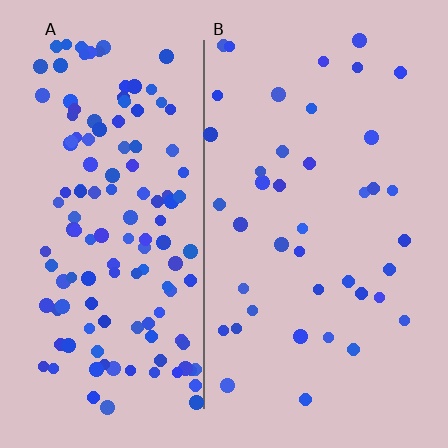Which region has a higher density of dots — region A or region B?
A (the left).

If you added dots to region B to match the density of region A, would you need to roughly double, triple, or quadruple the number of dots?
Approximately triple.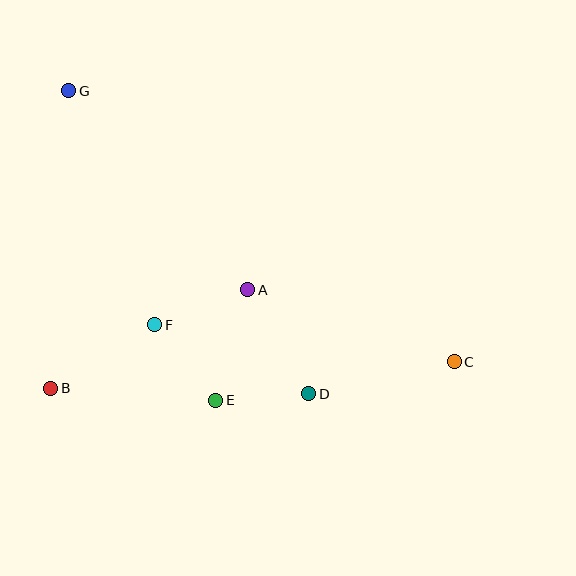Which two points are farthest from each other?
Points C and G are farthest from each other.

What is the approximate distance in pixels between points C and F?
The distance between C and F is approximately 302 pixels.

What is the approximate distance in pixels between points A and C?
The distance between A and C is approximately 219 pixels.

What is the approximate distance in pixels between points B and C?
The distance between B and C is approximately 404 pixels.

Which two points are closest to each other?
Points D and E are closest to each other.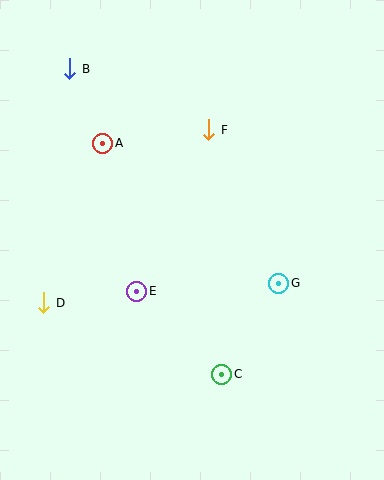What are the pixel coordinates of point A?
Point A is at (103, 143).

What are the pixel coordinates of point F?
Point F is at (209, 130).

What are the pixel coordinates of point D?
Point D is at (44, 303).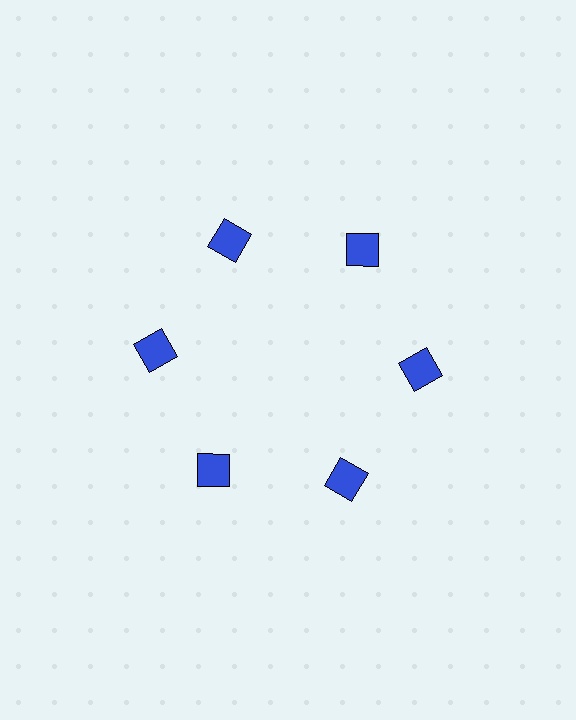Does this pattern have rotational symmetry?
Yes, this pattern has 6-fold rotational symmetry. It looks the same after rotating 60 degrees around the center.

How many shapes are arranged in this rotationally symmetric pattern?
There are 6 shapes, arranged in 6 groups of 1.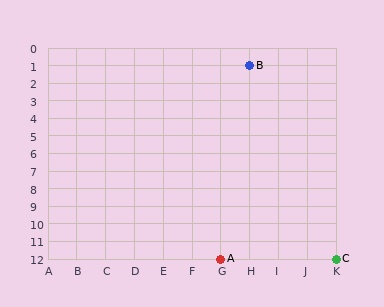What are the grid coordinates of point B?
Point B is at grid coordinates (H, 1).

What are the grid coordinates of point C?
Point C is at grid coordinates (K, 12).